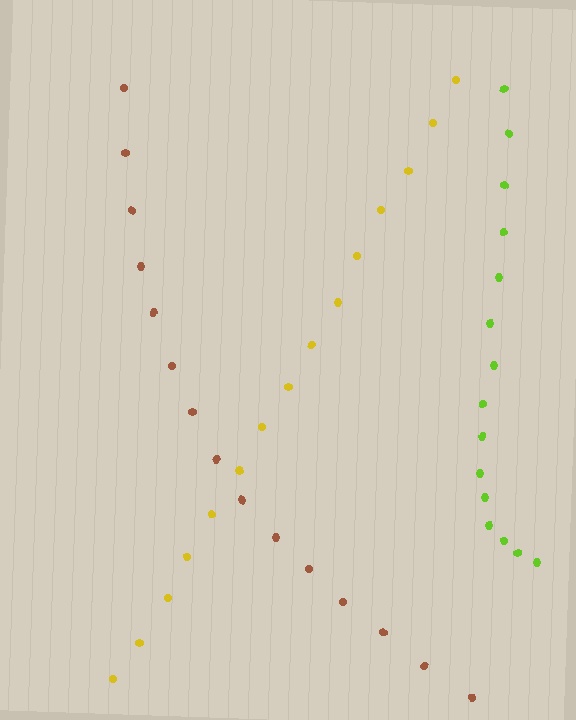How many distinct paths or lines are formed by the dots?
There are 3 distinct paths.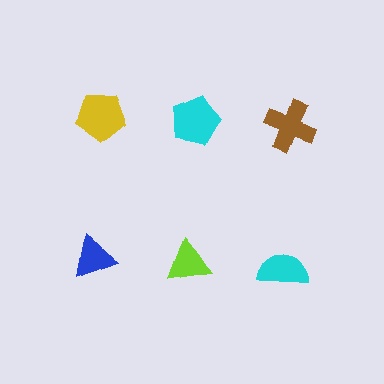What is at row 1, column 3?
A brown cross.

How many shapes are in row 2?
3 shapes.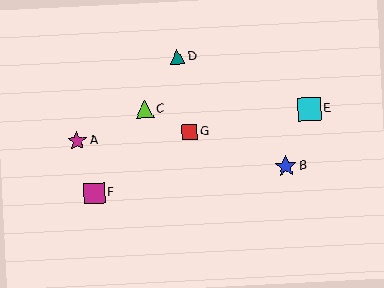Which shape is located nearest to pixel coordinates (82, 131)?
The magenta star (labeled A) at (77, 141) is nearest to that location.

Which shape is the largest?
The cyan square (labeled E) is the largest.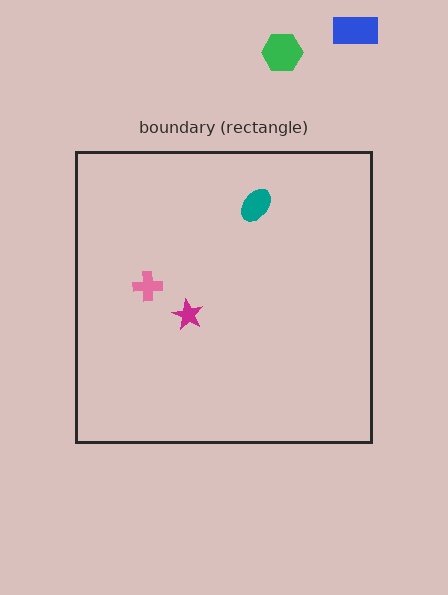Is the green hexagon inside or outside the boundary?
Outside.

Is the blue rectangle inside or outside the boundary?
Outside.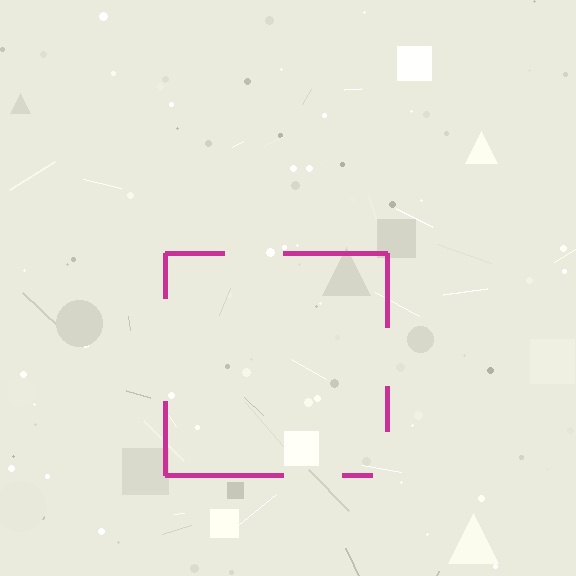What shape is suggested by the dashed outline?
The dashed outline suggests a square.